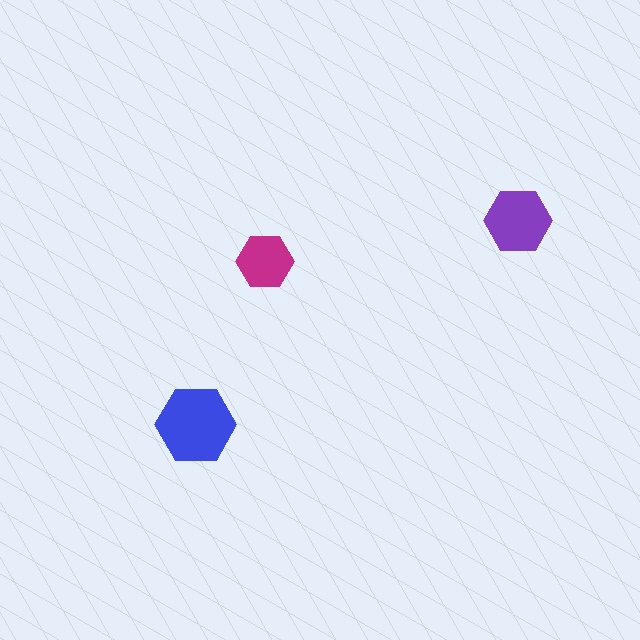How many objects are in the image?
There are 3 objects in the image.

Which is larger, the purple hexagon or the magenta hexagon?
The purple one.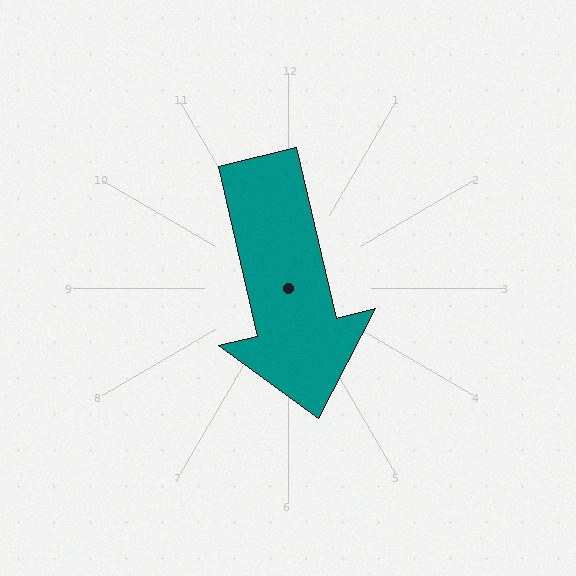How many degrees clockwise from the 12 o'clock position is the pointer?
Approximately 167 degrees.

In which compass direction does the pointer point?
South.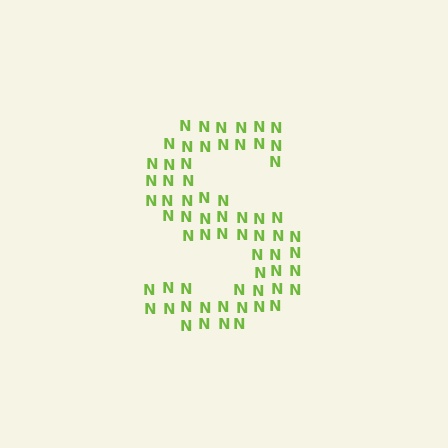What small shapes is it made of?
It is made of small letter N's.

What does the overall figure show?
The overall figure shows the letter S.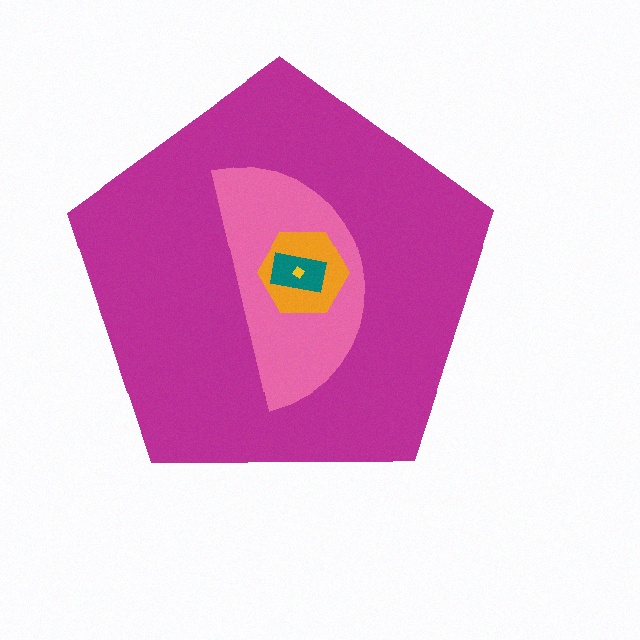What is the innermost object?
The yellow diamond.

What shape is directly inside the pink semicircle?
The orange hexagon.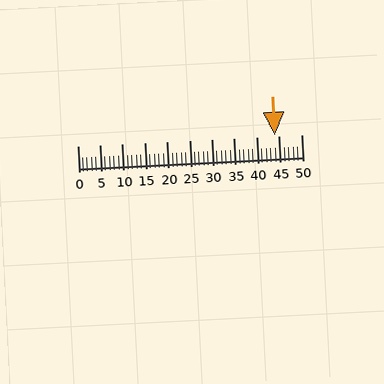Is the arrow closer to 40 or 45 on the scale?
The arrow is closer to 45.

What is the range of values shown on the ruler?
The ruler shows values from 0 to 50.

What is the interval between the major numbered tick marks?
The major tick marks are spaced 5 units apart.